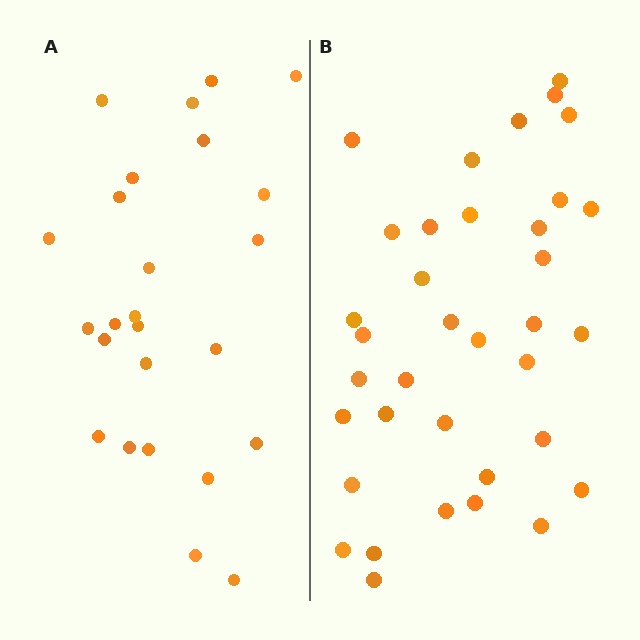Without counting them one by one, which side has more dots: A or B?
Region B (the right region) has more dots.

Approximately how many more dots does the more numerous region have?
Region B has roughly 12 or so more dots than region A.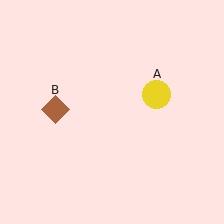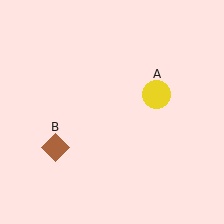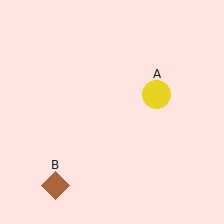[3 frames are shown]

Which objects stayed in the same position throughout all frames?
Yellow circle (object A) remained stationary.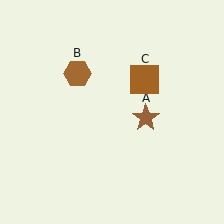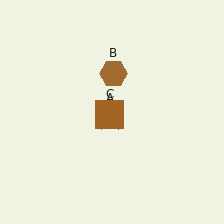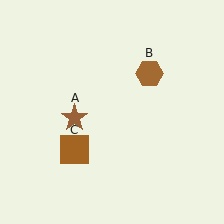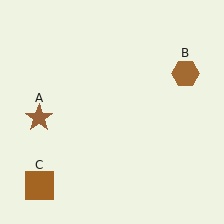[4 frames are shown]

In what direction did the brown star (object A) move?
The brown star (object A) moved left.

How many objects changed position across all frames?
3 objects changed position: brown star (object A), brown hexagon (object B), brown square (object C).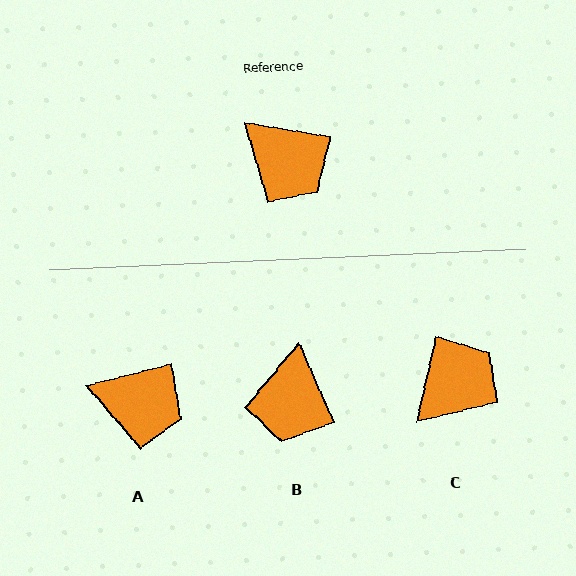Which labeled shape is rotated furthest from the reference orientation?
C, about 87 degrees away.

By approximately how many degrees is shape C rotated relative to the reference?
Approximately 87 degrees counter-clockwise.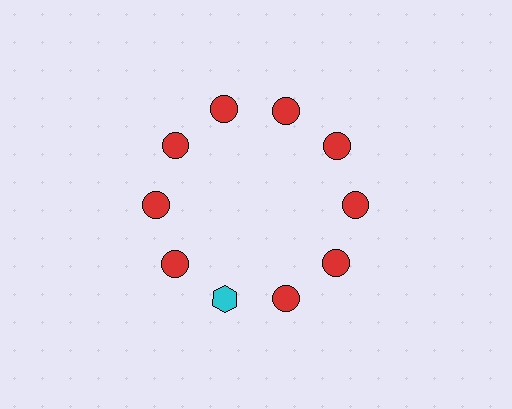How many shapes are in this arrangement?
There are 10 shapes arranged in a ring pattern.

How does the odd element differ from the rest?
It differs in both color (cyan instead of red) and shape (hexagon instead of circle).